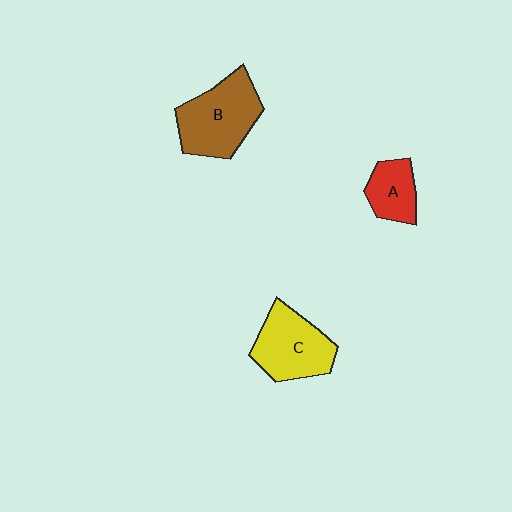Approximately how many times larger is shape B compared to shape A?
Approximately 1.9 times.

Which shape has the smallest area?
Shape A (red).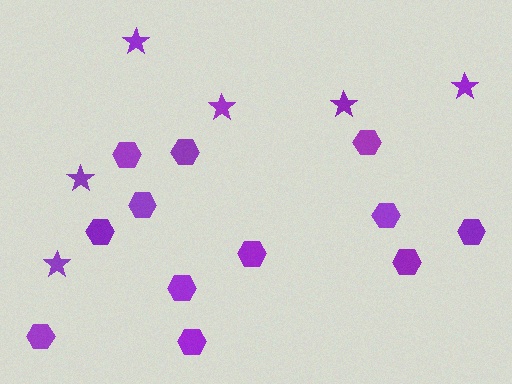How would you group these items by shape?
There are 2 groups: one group of stars (6) and one group of hexagons (12).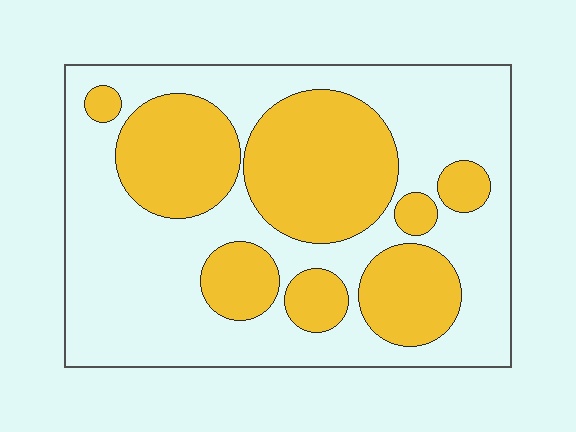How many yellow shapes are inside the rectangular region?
8.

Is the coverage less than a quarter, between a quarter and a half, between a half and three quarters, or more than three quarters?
Between a quarter and a half.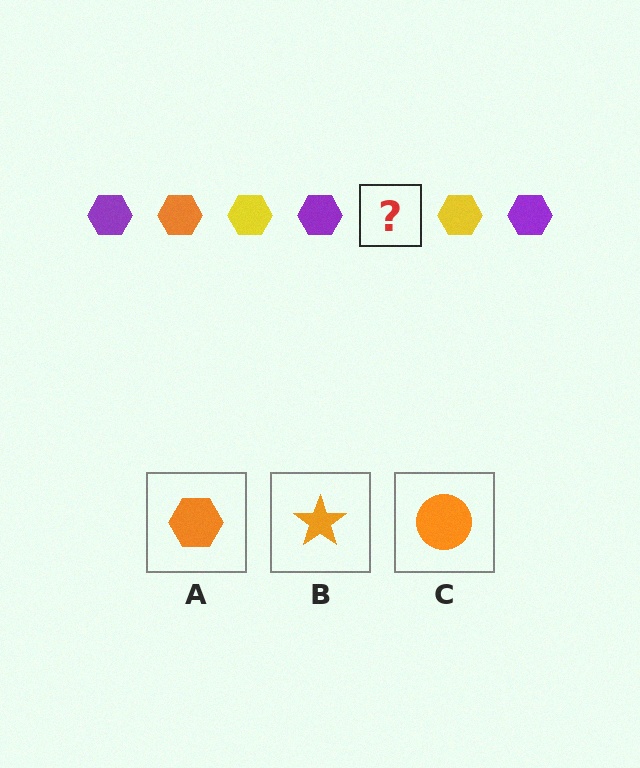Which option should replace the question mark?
Option A.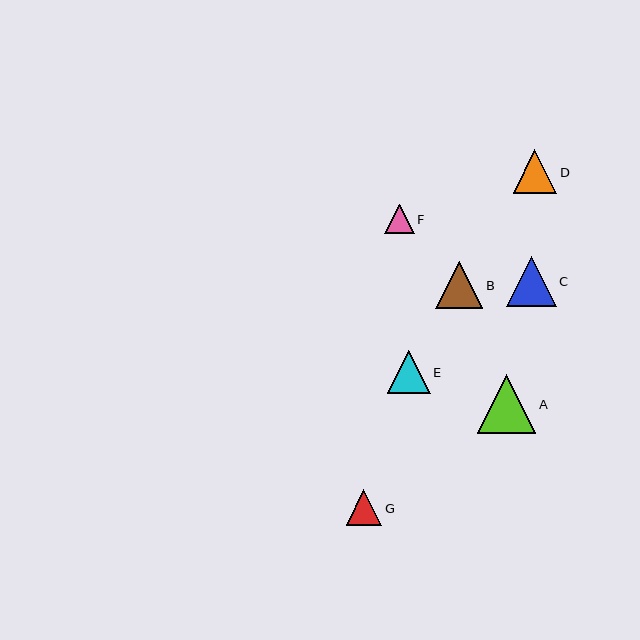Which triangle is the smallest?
Triangle F is the smallest with a size of approximately 29 pixels.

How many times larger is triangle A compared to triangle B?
Triangle A is approximately 1.2 times the size of triangle B.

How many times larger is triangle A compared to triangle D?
Triangle A is approximately 1.3 times the size of triangle D.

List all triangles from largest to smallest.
From largest to smallest: A, C, B, D, E, G, F.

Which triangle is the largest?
Triangle A is the largest with a size of approximately 58 pixels.